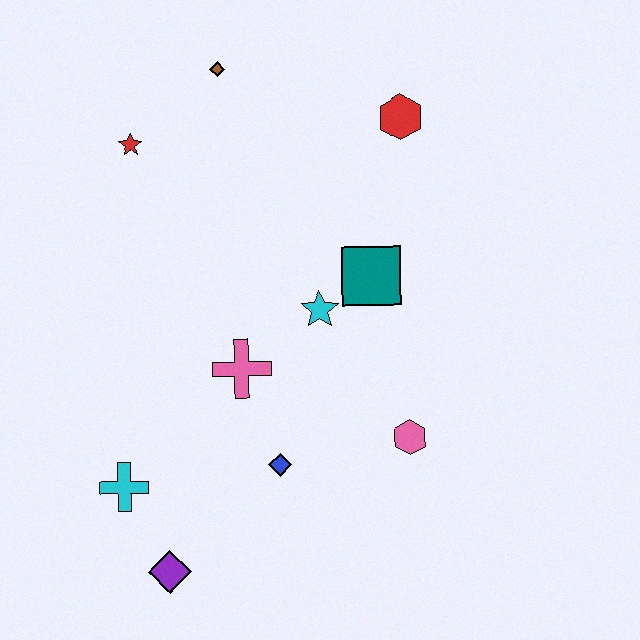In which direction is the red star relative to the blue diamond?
The red star is above the blue diamond.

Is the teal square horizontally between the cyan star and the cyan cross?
No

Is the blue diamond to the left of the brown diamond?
No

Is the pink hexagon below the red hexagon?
Yes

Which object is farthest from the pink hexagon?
The brown diamond is farthest from the pink hexagon.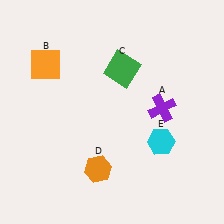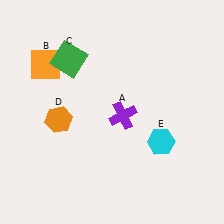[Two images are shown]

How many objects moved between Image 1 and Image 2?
3 objects moved between the two images.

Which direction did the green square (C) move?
The green square (C) moved left.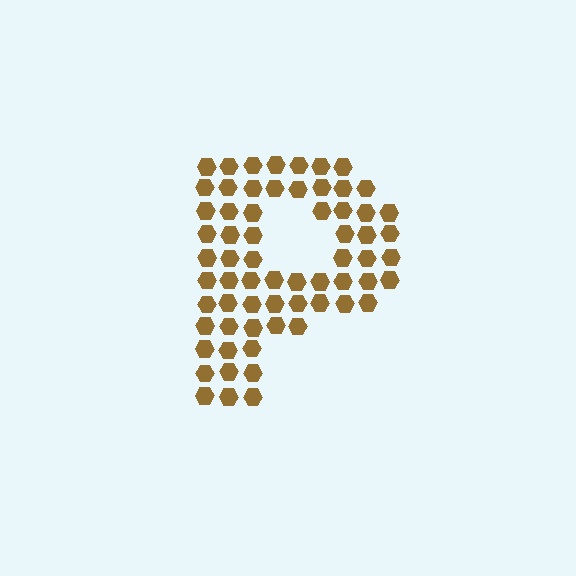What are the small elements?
The small elements are hexagons.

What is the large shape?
The large shape is the letter P.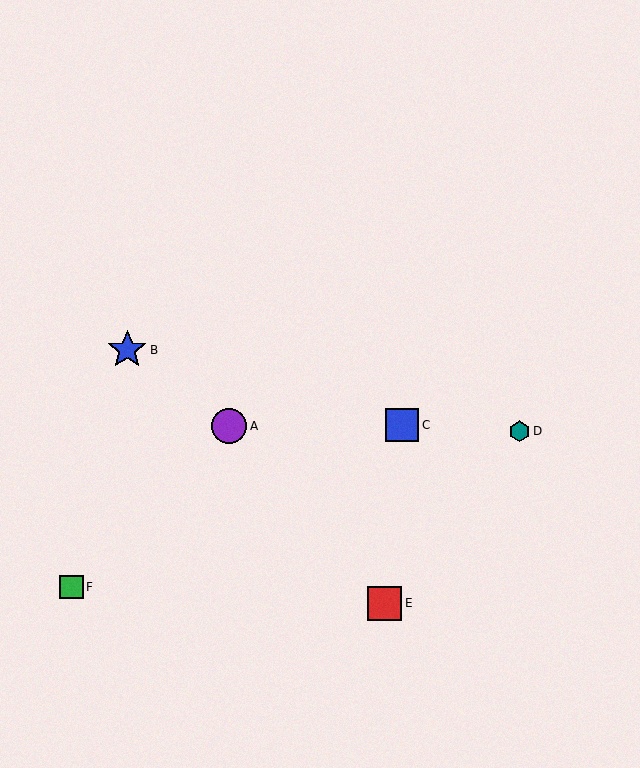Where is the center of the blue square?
The center of the blue square is at (402, 425).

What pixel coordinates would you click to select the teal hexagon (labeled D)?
Click at (520, 431) to select the teal hexagon D.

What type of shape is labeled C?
Shape C is a blue square.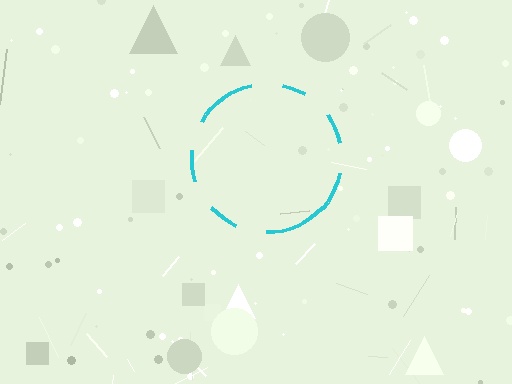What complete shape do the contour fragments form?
The contour fragments form a circle.